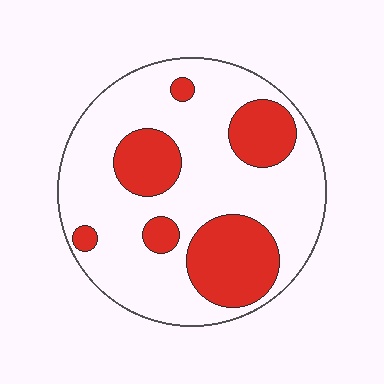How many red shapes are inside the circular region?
6.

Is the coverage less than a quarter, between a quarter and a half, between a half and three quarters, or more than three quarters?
Between a quarter and a half.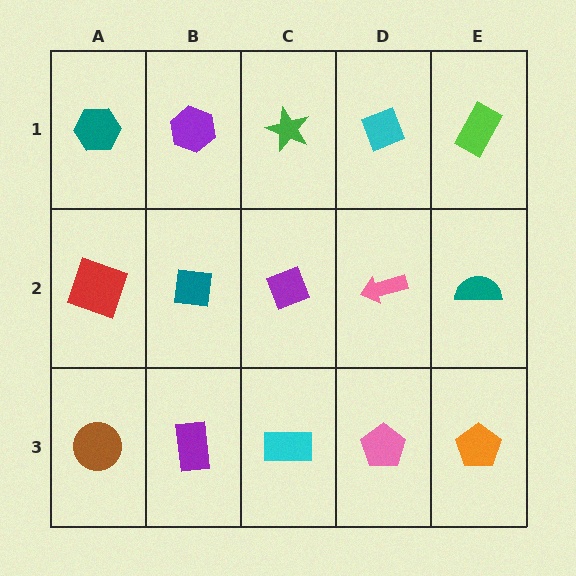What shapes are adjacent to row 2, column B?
A purple hexagon (row 1, column B), a purple rectangle (row 3, column B), a red square (row 2, column A), a purple diamond (row 2, column C).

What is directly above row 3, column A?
A red square.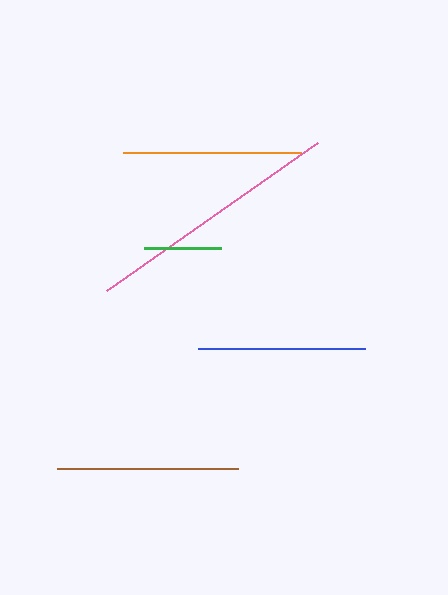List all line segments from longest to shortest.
From longest to shortest: pink, brown, orange, blue, green.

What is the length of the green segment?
The green segment is approximately 77 pixels long.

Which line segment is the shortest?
The green line is the shortest at approximately 77 pixels.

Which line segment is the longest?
The pink line is the longest at approximately 258 pixels.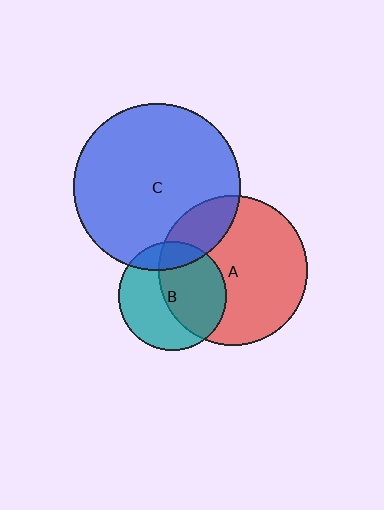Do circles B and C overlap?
Yes.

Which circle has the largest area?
Circle C (blue).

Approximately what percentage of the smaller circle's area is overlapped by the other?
Approximately 15%.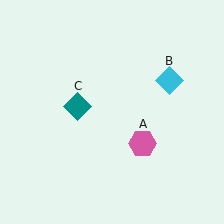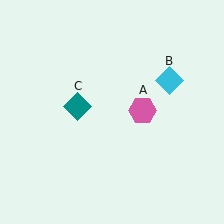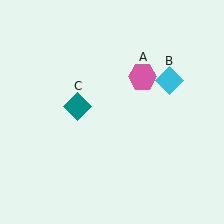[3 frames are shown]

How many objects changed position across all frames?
1 object changed position: pink hexagon (object A).